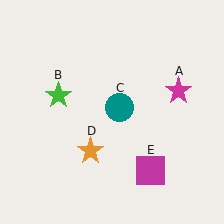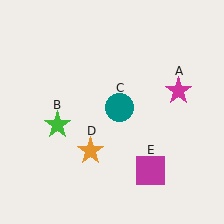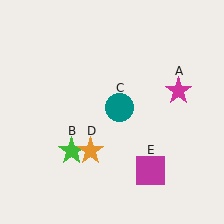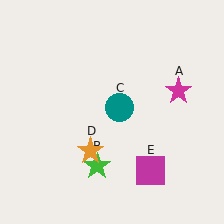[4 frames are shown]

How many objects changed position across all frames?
1 object changed position: green star (object B).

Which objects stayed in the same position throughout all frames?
Magenta star (object A) and teal circle (object C) and orange star (object D) and magenta square (object E) remained stationary.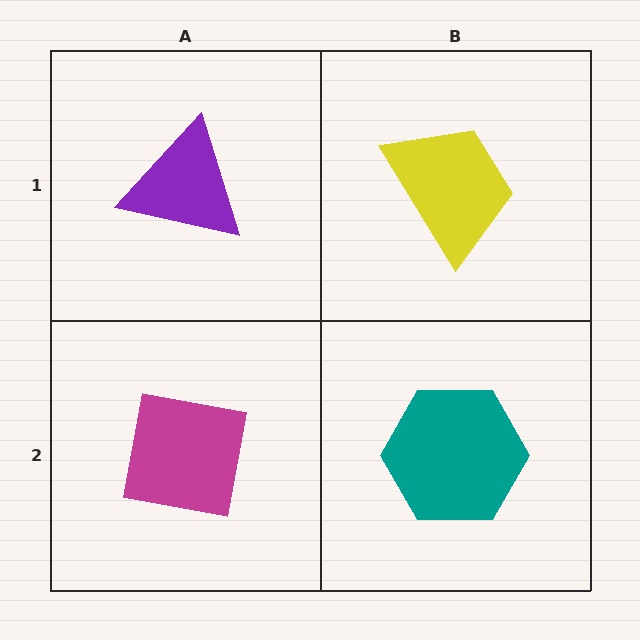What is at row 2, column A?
A magenta square.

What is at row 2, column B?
A teal hexagon.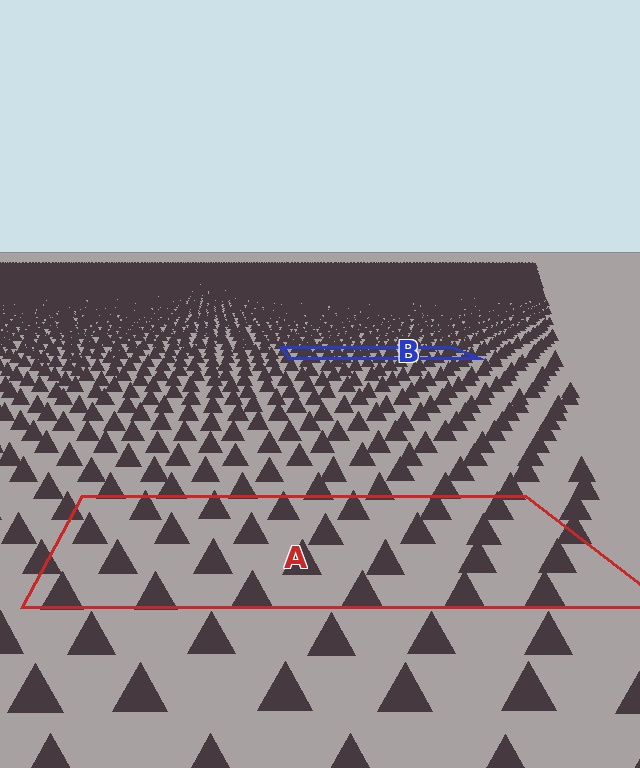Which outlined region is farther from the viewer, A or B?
Region B is farther from the viewer — the texture elements inside it appear smaller and more densely packed.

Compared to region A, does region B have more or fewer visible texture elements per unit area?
Region B has more texture elements per unit area — they are packed more densely because it is farther away.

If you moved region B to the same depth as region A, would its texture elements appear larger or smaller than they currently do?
They would appear larger. At a closer depth, the same texture elements are projected at a bigger on-screen size.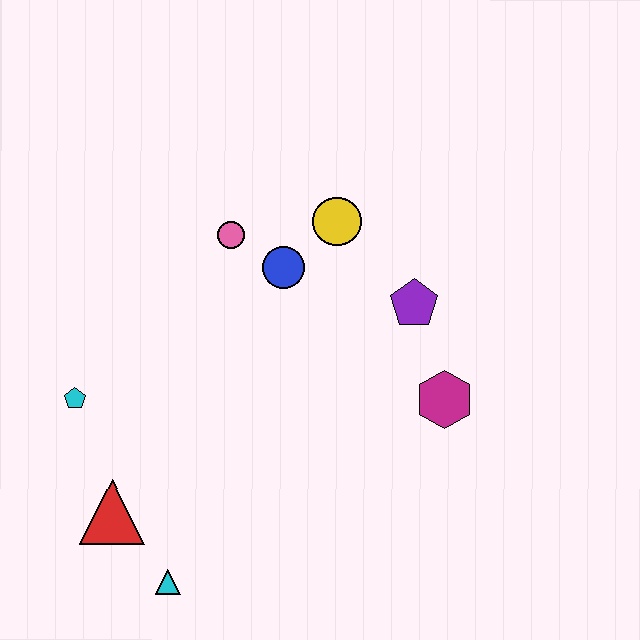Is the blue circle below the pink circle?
Yes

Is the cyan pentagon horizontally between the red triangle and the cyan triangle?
No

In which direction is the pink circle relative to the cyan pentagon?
The pink circle is above the cyan pentagon.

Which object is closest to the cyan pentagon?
The red triangle is closest to the cyan pentagon.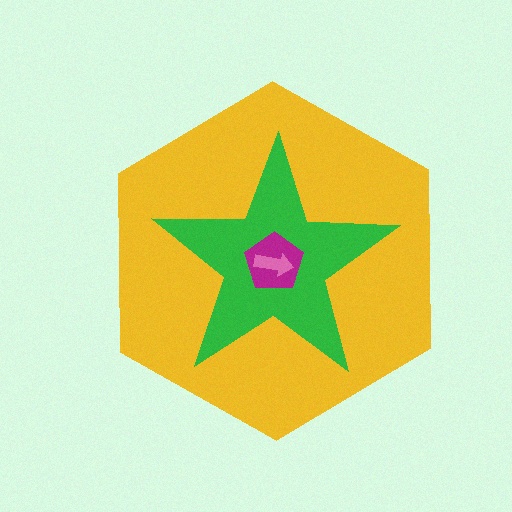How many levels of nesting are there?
4.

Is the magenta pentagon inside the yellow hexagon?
Yes.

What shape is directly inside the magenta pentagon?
The pink arrow.